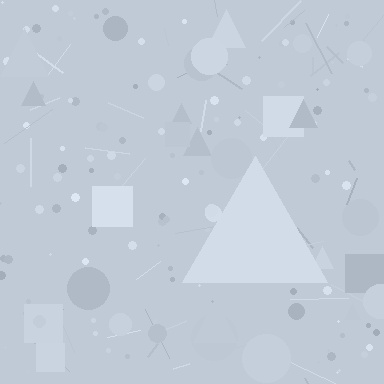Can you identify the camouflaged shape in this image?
The camouflaged shape is a triangle.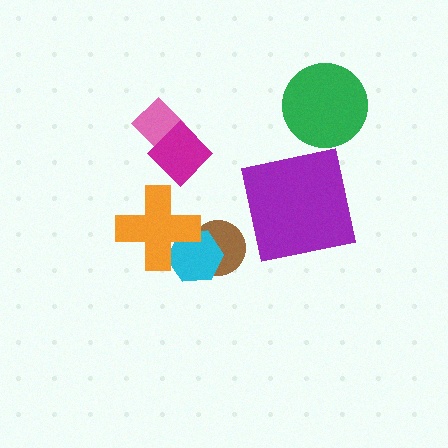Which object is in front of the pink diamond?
The magenta diamond is in front of the pink diamond.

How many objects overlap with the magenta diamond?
1 object overlaps with the magenta diamond.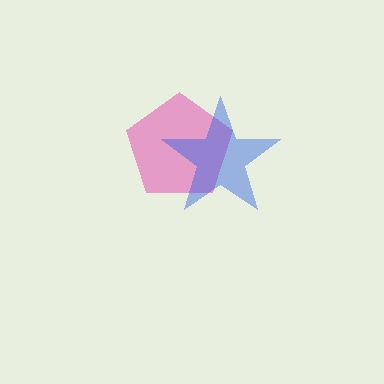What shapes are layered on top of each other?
The layered shapes are: a pink pentagon, a blue star.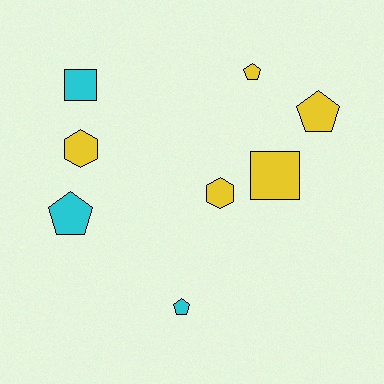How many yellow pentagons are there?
There are 2 yellow pentagons.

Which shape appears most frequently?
Pentagon, with 4 objects.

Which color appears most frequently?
Yellow, with 5 objects.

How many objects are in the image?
There are 8 objects.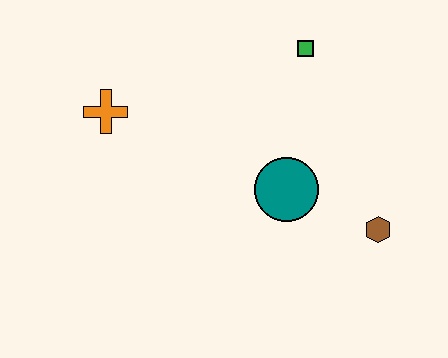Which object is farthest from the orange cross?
The brown hexagon is farthest from the orange cross.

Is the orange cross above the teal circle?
Yes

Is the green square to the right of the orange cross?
Yes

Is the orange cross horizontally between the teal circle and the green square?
No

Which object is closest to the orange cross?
The teal circle is closest to the orange cross.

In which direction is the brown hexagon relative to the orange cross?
The brown hexagon is to the right of the orange cross.